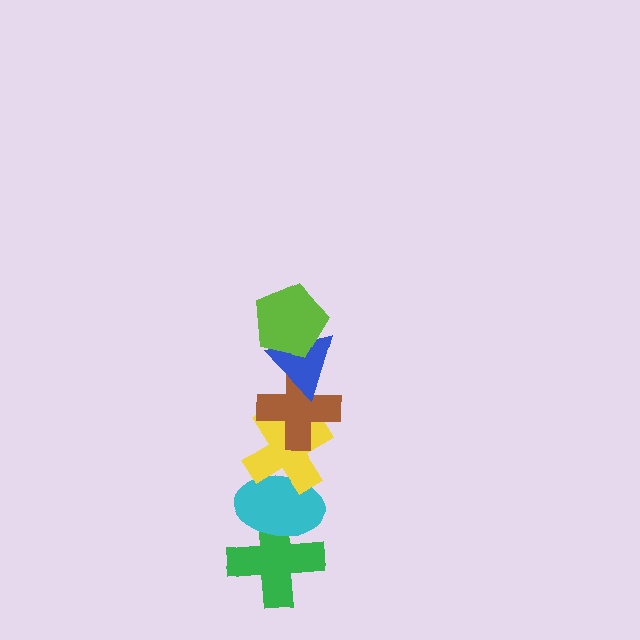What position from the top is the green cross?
The green cross is 6th from the top.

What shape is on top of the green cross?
The cyan ellipse is on top of the green cross.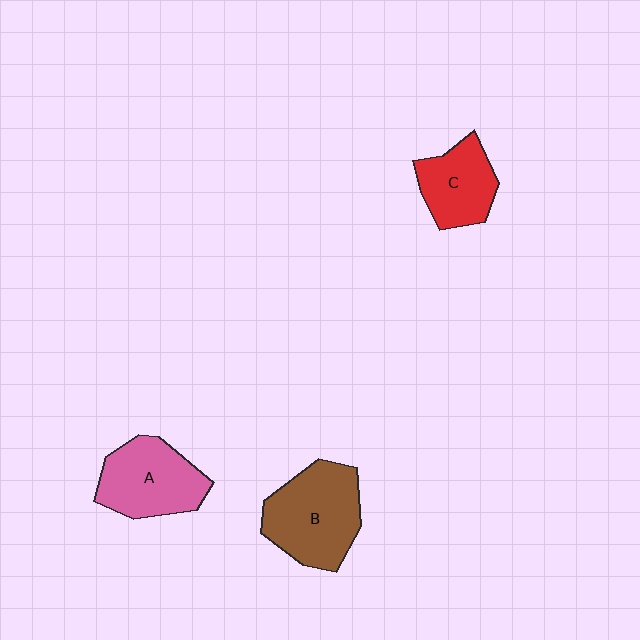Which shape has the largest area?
Shape B (brown).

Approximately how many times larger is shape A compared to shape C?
Approximately 1.2 times.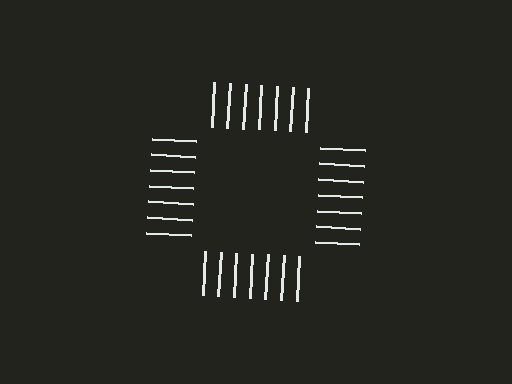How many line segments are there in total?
28 — 7 along each of the 4 edges.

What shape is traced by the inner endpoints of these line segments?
An illusory square — the line segments terminate on its edges but no continuous stroke is drawn.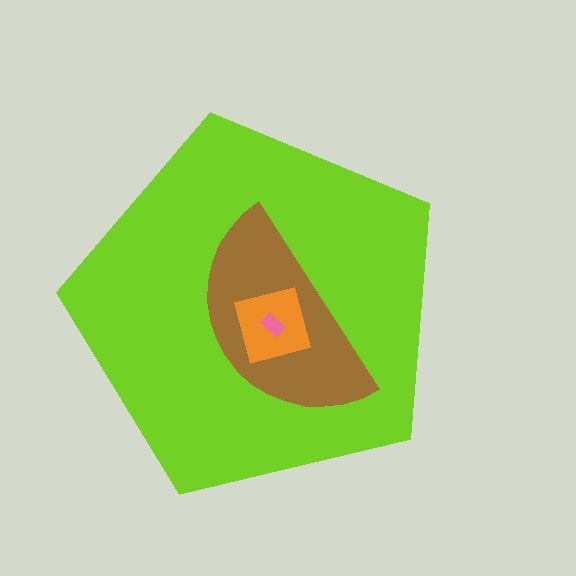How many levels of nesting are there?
4.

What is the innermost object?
The pink rectangle.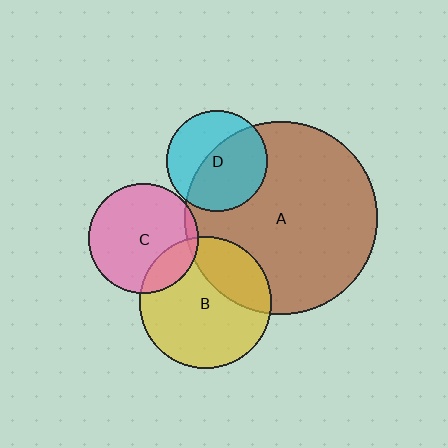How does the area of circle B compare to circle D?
Approximately 1.7 times.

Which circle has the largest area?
Circle A (brown).